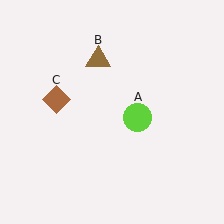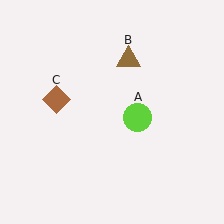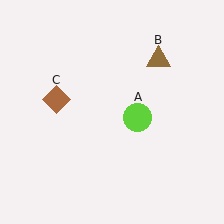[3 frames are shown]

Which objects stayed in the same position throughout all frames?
Lime circle (object A) and brown diamond (object C) remained stationary.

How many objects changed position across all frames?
1 object changed position: brown triangle (object B).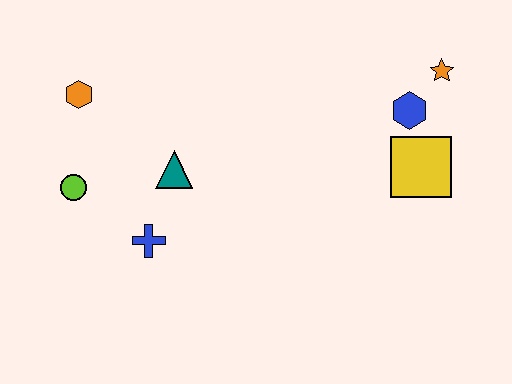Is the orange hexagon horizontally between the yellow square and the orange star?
No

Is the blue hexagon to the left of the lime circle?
No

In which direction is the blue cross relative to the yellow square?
The blue cross is to the left of the yellow square.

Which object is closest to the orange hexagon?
The lime circle is closest to the orange hexagon.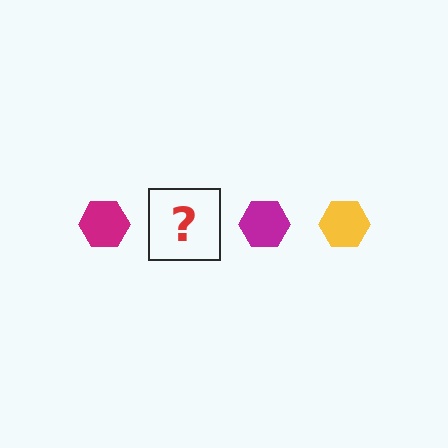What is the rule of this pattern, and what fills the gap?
The rule is that the pattern cycles through magenta, yellow hexagons. The gap should be filled with a yellow hexagon.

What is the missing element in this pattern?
The missing element is a yellow hexagon.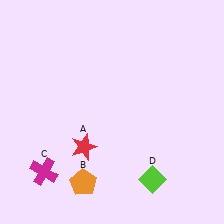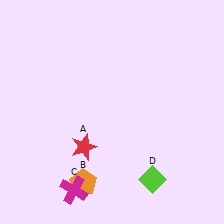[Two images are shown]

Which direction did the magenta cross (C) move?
The magenta cross (C) moved right.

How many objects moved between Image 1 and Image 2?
1 object moved between the two images.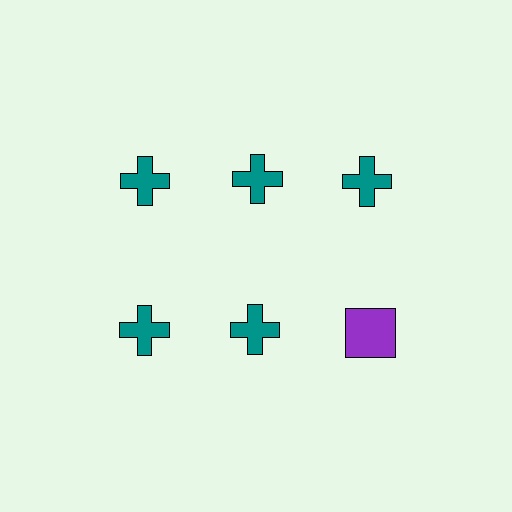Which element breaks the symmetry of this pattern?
The purple square in the second row, center column breaks the symmetry. All other shapes are teal crosses.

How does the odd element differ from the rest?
It differs in both color (purple instead of teal) and shape (square instead of cross).